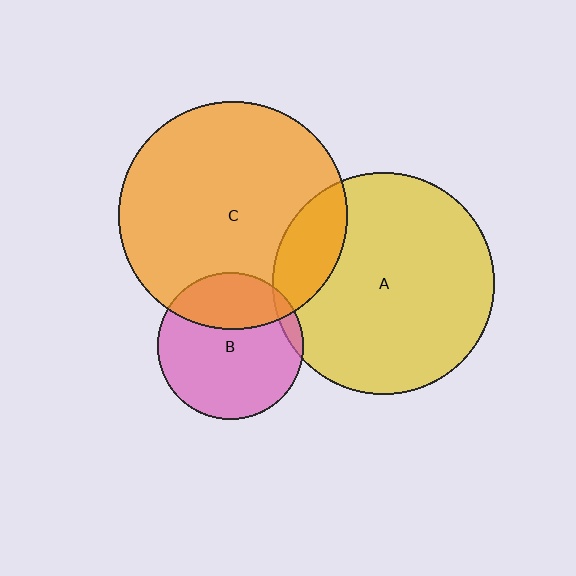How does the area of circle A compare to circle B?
Approximately 2.3 times.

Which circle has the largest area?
Circle C (orange).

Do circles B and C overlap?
Yes.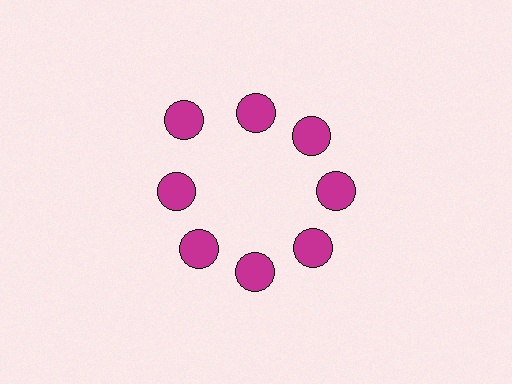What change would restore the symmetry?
The symmetry would be restored by moving it inward, back onto the ring so that all 8 circles sit at equal angles and equal distance from the center.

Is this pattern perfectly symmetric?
No. The 8 magenta circles are arranged in a ring, but one element near the 10 o'clock position is pushed outward from the center, breaking the 8-fold rotational symmetry.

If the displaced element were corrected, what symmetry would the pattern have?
It would have 8-fold rotational symmetry — the pattern would map onto itself every 45 degrees.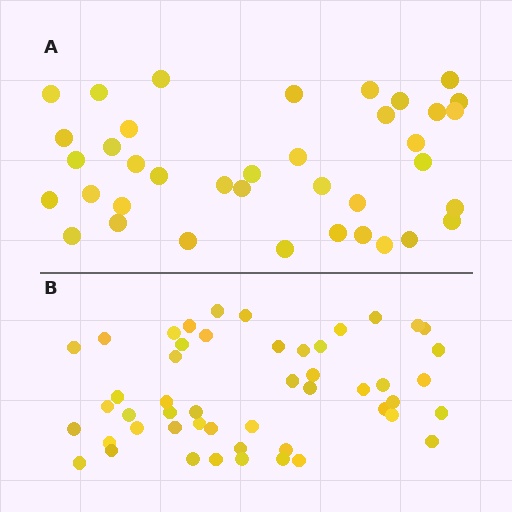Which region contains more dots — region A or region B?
Region B (the bottom region) has more dots.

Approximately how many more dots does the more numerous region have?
Region B has roughly 12 or so more dots than region A.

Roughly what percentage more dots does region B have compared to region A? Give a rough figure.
About 30% more.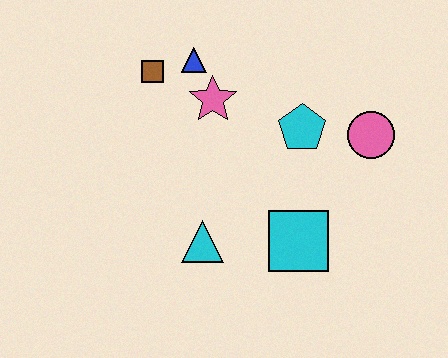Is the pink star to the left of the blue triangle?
No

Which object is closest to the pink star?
The blue triangle is closest to the pink star.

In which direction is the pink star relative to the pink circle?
The pink star is to the left of the pink circle.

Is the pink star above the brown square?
No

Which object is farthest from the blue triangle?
The cyan square is farthest from the blue triangle.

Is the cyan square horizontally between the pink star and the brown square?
No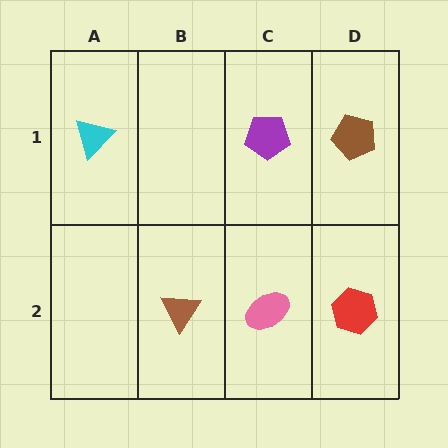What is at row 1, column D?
A brown pentagon.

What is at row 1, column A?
A cyan triangle.